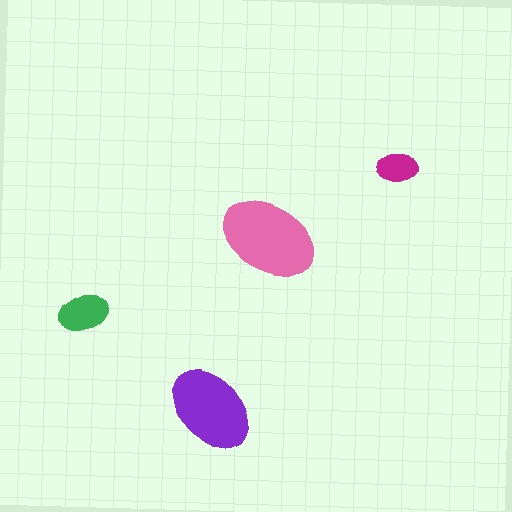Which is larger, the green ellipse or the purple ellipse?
The purple one.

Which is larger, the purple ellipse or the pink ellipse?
The pink one.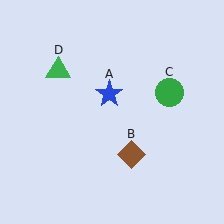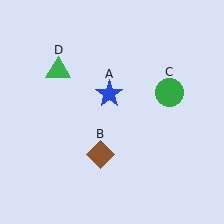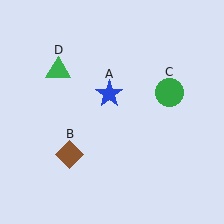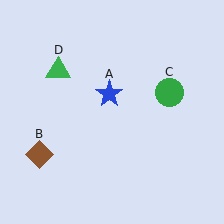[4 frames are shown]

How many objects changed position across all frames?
1 object changed position: brown diamond (object B).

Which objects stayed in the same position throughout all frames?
Blue star (object A) and green circle (object C) and green triangle (object D) remained stationary.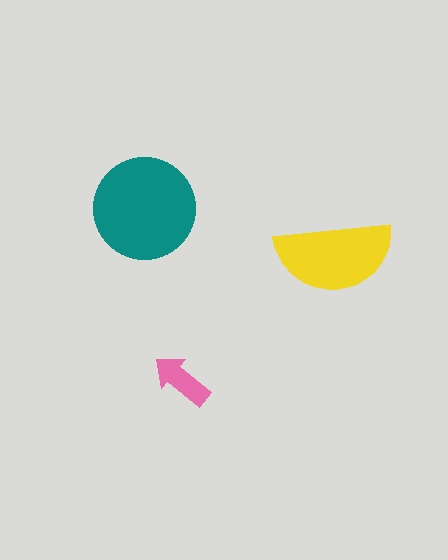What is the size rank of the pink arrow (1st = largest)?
3rd.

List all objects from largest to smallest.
The teal circle, the yellow semicircle, the pink arrow.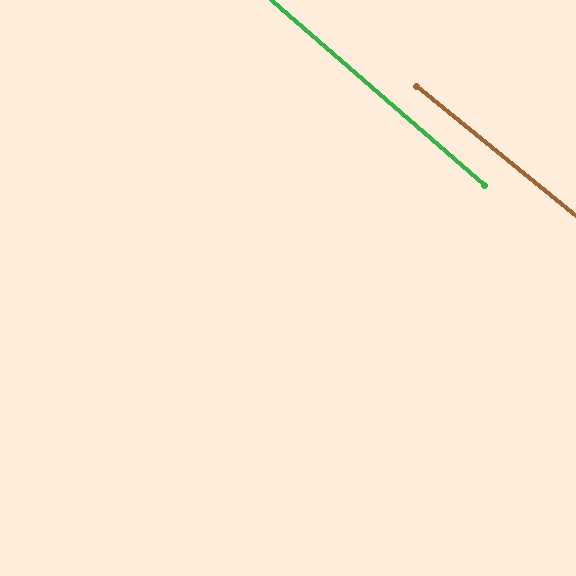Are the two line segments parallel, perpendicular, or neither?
Parallel — their directions differ by only 1.8°.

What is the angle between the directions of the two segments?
Approximately 2 degrees.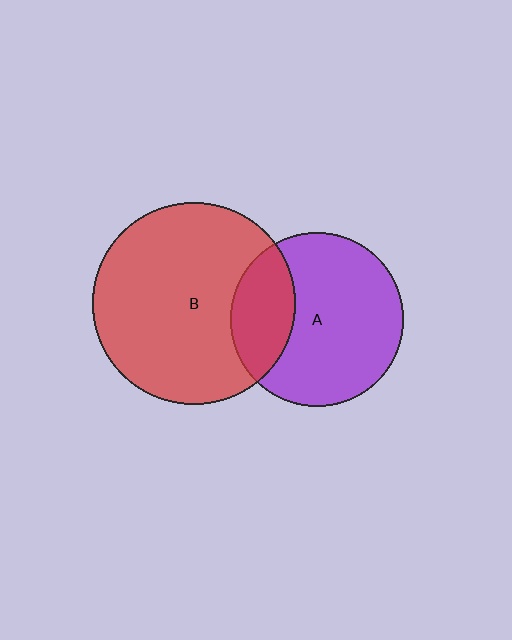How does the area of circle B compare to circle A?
Approximately 1.4 times.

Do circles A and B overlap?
Yes.